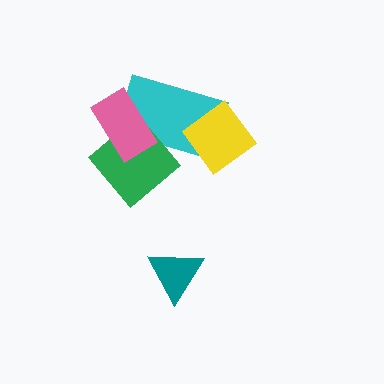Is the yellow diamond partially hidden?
No, no other shape covers it.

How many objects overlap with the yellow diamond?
1 object overlaps with the yellow diamond.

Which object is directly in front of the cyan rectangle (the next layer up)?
The green diamond is directly in front of the cyan rectangle.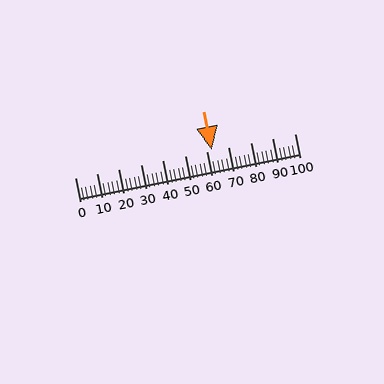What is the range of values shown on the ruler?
The ruler shows values from 0 to 100.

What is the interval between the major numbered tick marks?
The major tick marks are spaced 10 units apart.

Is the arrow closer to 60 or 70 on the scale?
The arrow is closer to 60.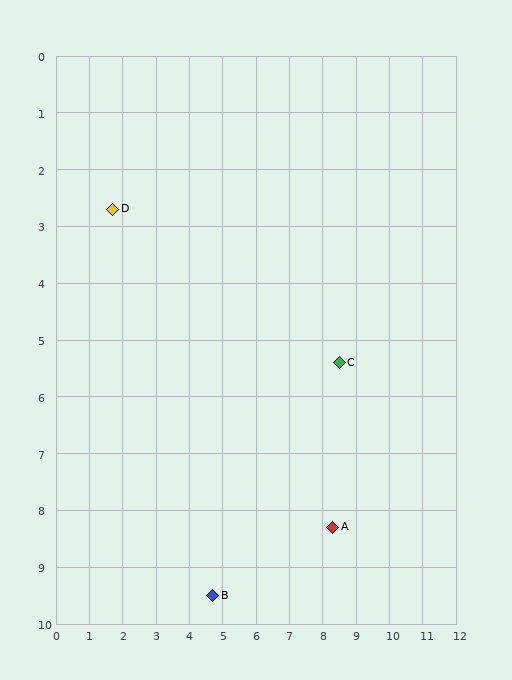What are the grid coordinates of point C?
Point C is at approximately (8.5, 5.4).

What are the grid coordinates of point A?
Point A is at approximately (8.3, 8.3).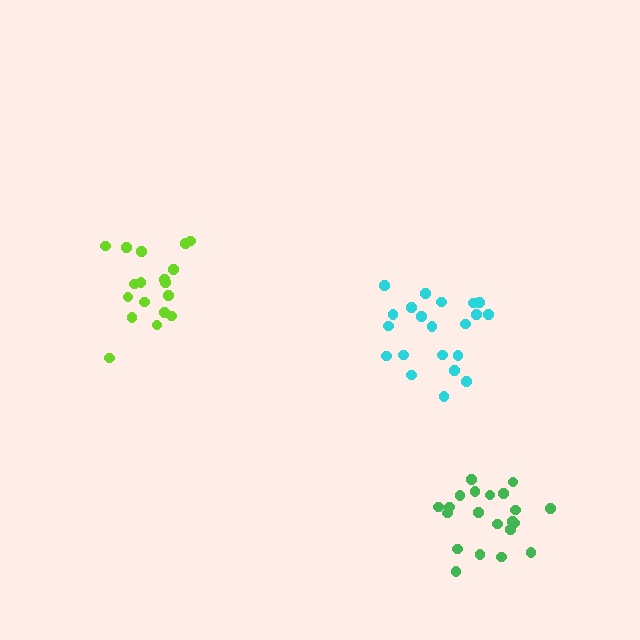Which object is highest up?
The lime cluster is topmost.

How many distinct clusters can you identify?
There are 3 distinct clusters.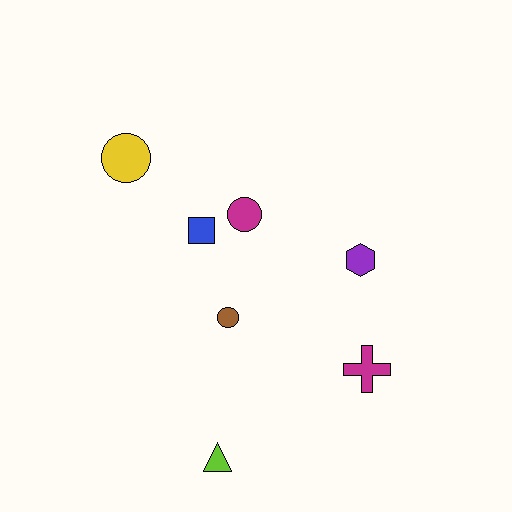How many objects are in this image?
There are 7 objects.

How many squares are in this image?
There is 1 square.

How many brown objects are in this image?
There is 1 brown object.